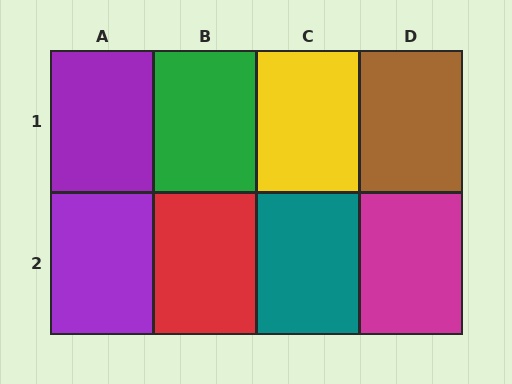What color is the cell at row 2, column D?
Magenta.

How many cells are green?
1 cell is green.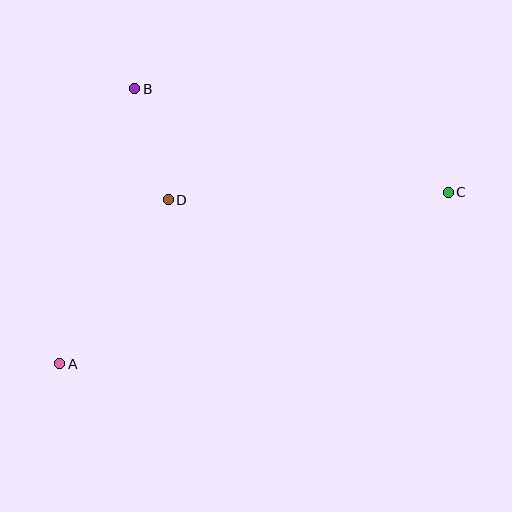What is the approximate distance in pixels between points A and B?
The distance between A and B is approximately 285 pixels.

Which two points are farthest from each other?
Points A and C are farthest from each other.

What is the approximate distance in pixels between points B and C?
The distance between B and C is approximately 330 pixels.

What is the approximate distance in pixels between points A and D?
The distance between A and D is approximately 197 pixels.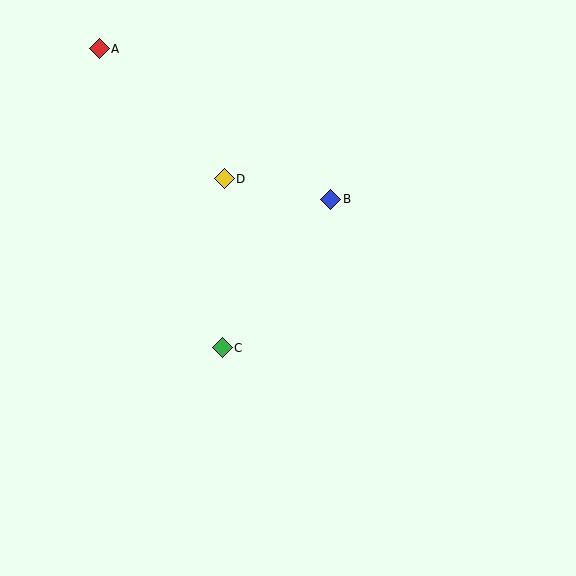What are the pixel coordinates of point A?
Point A is at (99, 49).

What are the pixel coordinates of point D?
Point D is at (224, 179).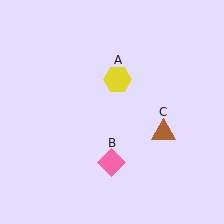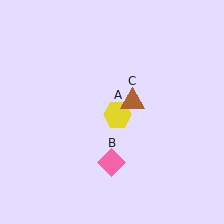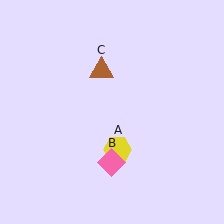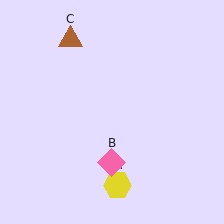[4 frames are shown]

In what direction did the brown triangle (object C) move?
The brown triangle (object C) moved up and to the left.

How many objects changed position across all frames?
2 objects changed position: yellow hexagon (object A), brown triangle (object C).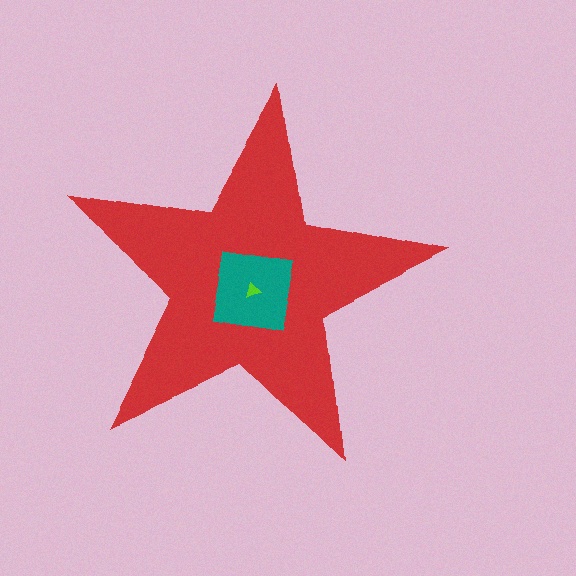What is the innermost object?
The lime triangle.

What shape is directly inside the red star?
The teal square.